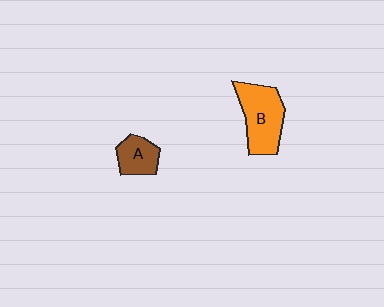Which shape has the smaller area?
Shape A (brown).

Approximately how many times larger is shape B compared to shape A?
Approximately 1.9 times.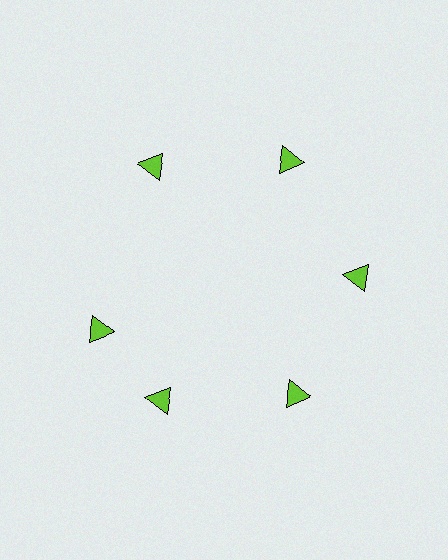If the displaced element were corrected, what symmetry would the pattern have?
It would have 6-fold rotational symmetry — the pattern would map onto itself every 60 degrees.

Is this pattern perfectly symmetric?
No. The 6 lime triangles are arranged in a ring, but one element near the 9 o'clock position is rotated out of alignment along the ring, breaking the 6-fold rotational symmetry.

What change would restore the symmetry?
The symmetry would be restored by rotating it back into even spacing with its neighbors so that all 6 triangles sit at equal angles and equal distance from the center.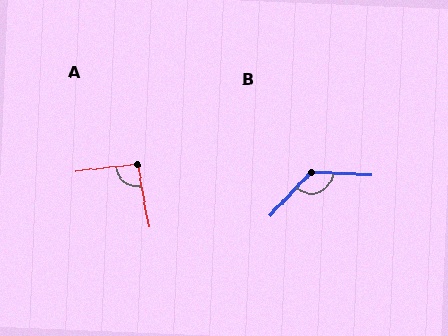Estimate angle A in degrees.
Approximately 94 degrees.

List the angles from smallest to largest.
A (94°), B (130°).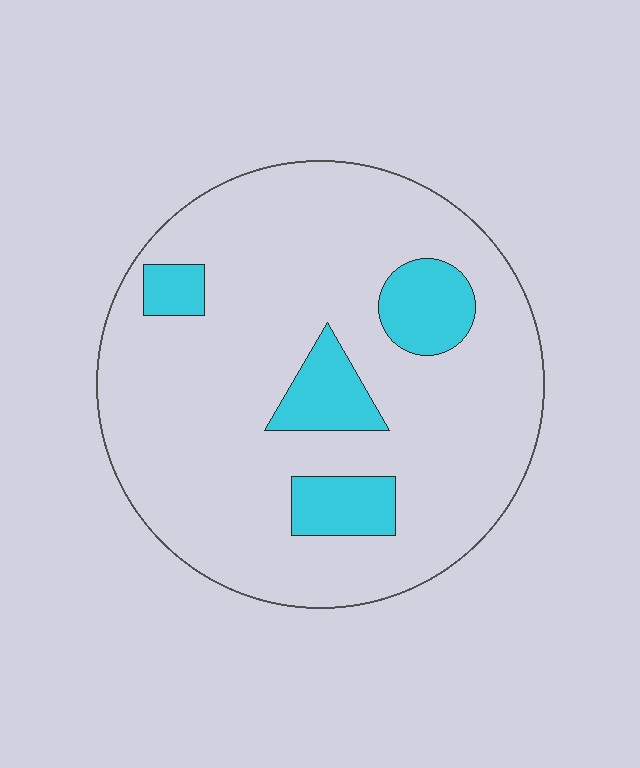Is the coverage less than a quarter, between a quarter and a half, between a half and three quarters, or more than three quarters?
Less than a quarter.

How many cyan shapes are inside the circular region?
4.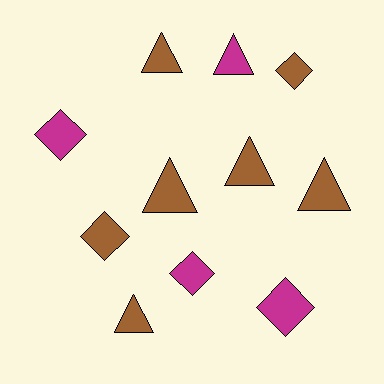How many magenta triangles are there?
There is 1 magenta triangle.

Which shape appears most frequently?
Triangle, with 6 objects.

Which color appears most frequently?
Brown, with 7 objects.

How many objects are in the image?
There are 11 objects.